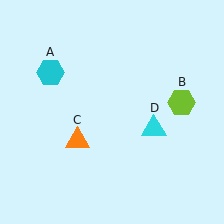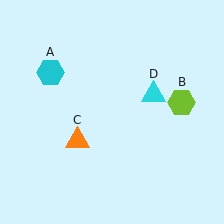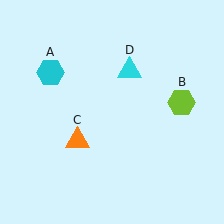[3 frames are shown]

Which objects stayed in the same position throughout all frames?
Cyan hexagon (object A) and lime hexagon (object B) and orange triangle (object C) remained stationary.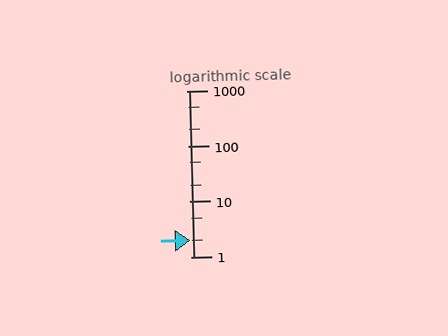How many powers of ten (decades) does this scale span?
The scale spans 3 decades, from 1 to 1000.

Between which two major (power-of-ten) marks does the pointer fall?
The pointer is between 1 and 10.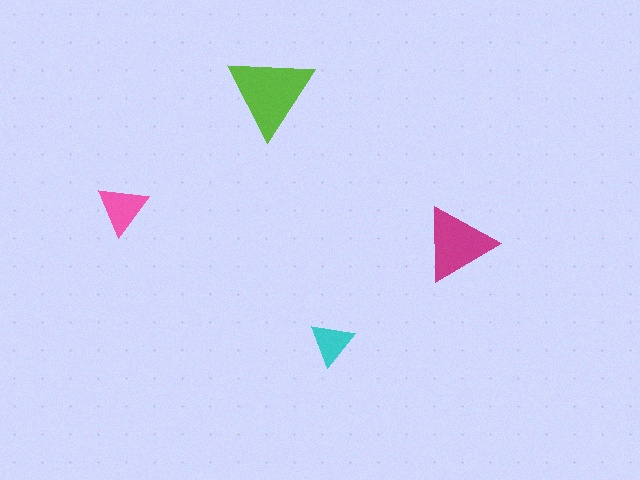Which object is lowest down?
The cyan triangle is bottommost.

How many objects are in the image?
There are 4 objects in the image.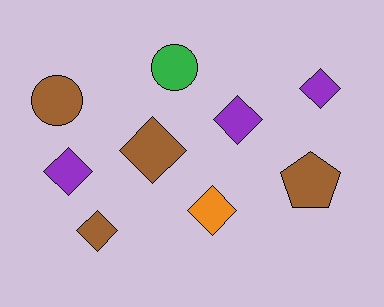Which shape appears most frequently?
Diamond, with 6 objects.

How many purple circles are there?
There are no purple circles.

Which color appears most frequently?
Brown, with 4 objects.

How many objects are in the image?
There are 9 objects.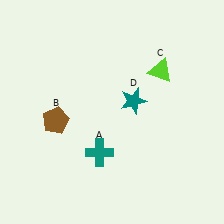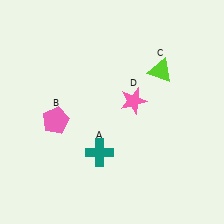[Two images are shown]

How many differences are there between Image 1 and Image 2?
There are 2 differences between the two images.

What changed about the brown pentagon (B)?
In Image 1, B is brown. In Image 2, it changed to pink.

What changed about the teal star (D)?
In Image 1, D is teal. In Image 2, it changed to pink.